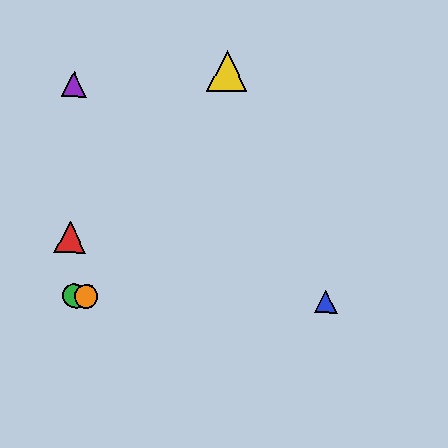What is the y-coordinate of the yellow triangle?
The yellow triangle is at y≈71.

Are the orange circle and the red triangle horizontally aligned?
No, the orange circle is at y≈296 and the red triangle is at y≈237.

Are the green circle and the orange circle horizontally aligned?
Yes, both are at y≈296.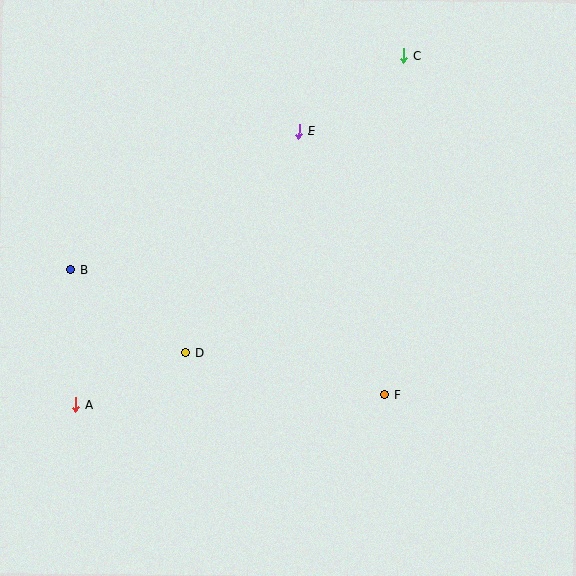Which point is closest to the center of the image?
Point D at (186, 353) is closest to the center.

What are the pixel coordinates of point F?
Point F is at (385, 395).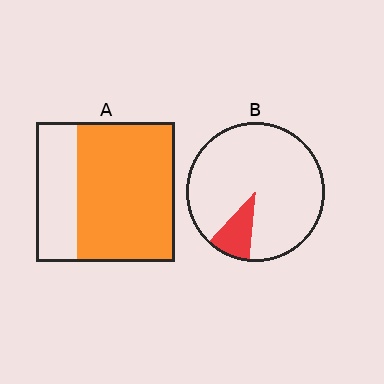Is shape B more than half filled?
No.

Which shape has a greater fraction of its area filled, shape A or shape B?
Shape A.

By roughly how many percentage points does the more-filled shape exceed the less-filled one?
By roughly 60 percentage points (A over B).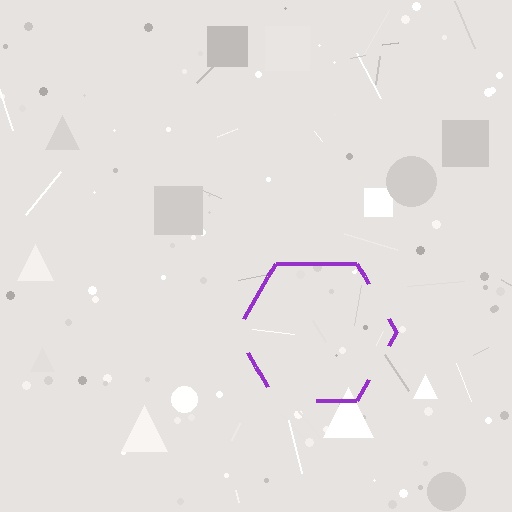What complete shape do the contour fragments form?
The contour fragments form a hexagon.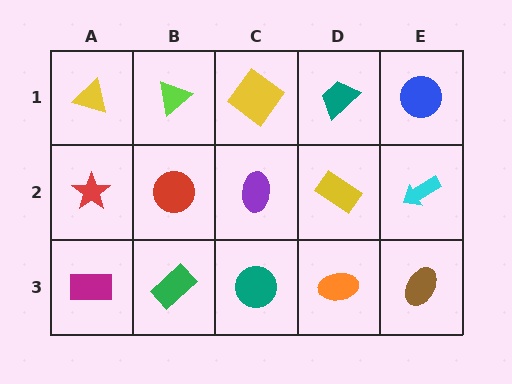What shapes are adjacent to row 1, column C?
A purple ellipse (row 2, column C), a lime triangle (row 1, column B), a teal trapezoid (row 1, column D).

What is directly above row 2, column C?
A yellow diamond.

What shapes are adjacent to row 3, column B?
A red circle (row 2, column B), a magenta rectangle (row 3, column A), a teal circle (row 3, column C).